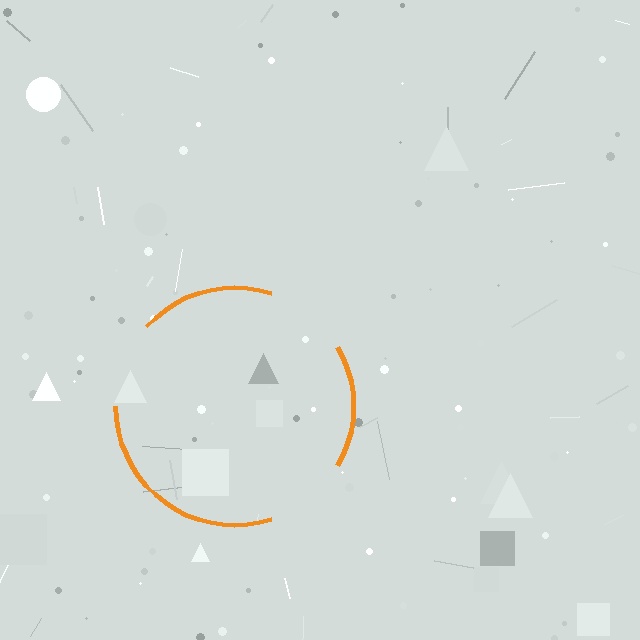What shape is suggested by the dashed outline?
The dashed outline suggests a circle.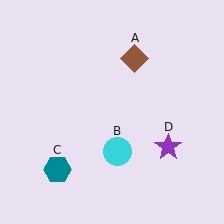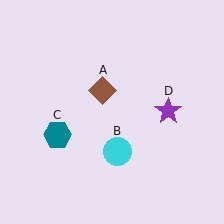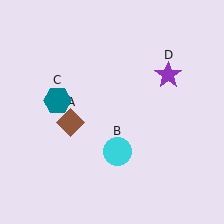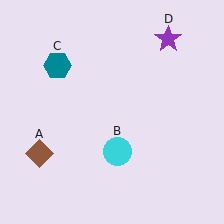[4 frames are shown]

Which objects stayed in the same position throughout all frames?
Cyan circle (object B) remained stationary.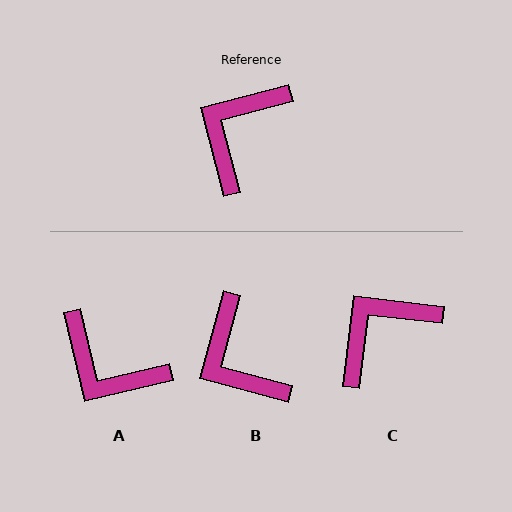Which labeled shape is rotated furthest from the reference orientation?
A, about 89 degrees away.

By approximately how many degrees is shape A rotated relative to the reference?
Approximately 89 degrees counter-clockwise.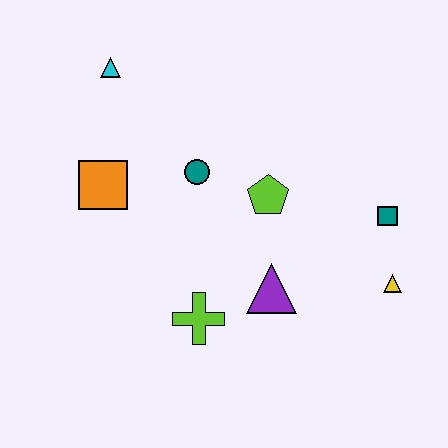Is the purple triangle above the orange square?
No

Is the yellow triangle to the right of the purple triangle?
Yes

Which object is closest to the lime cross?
The purple triangle is closest to the lime cross.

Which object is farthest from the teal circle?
The yellow triangle is farthest from the teal circle.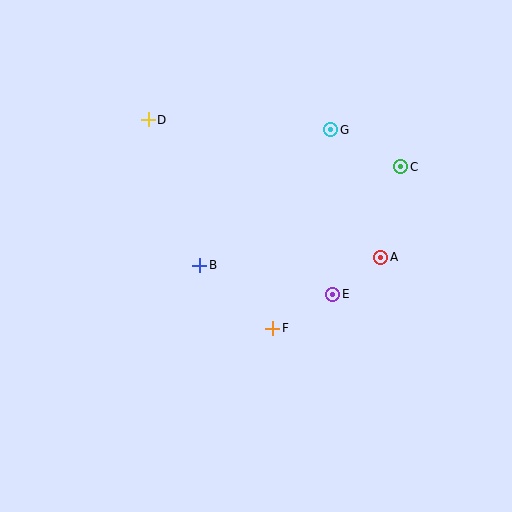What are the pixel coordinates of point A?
Point A is at (381, 257).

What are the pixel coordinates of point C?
Point C is at (401, 167).